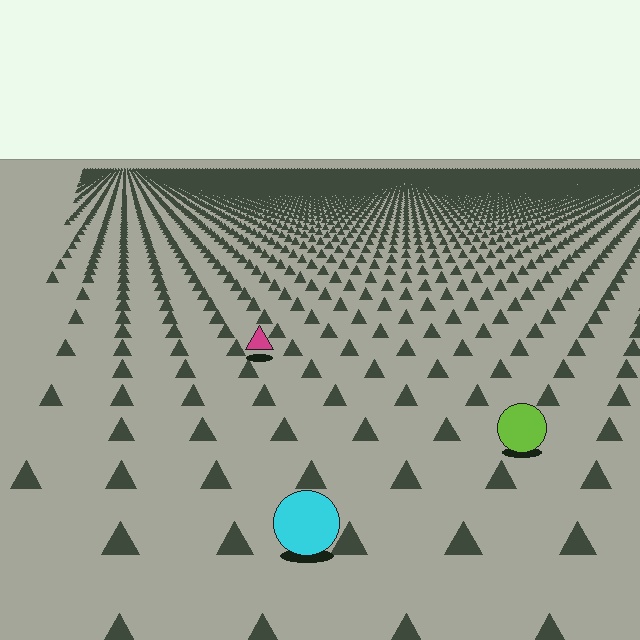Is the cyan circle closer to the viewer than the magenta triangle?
Yes. The cyan circle is closer — you can tell from the texture gradient: the ground texture is coarser near it.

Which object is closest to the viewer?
The cyan circle is closest. The texture marks near it are larger and more spread out.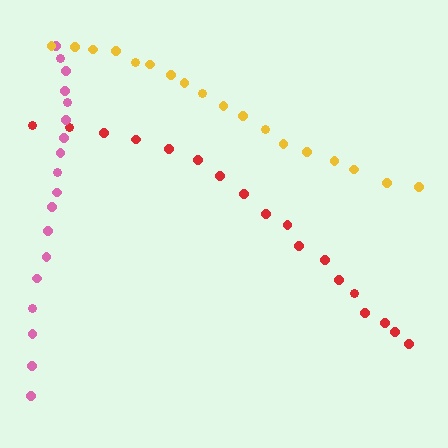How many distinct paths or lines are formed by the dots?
There are 3 distinct paths.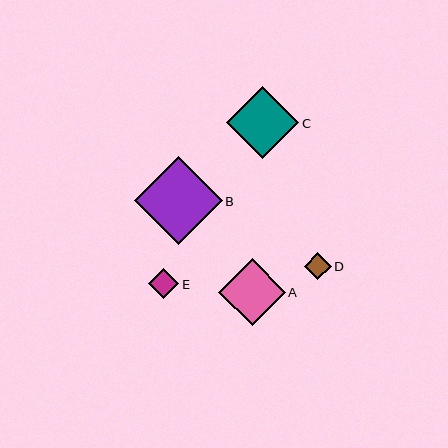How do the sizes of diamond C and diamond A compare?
Diamond C and diamond A are approximately the same size.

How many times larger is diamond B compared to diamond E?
Diamond B is approximately 2.9 times the size of diamond E.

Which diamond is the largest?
Diamond B is the largest with a size of approximately 88 pixels.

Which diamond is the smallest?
Diamond D is the smallest with a size of approximately 27 pixels.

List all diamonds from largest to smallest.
From largest to smallest: B, C, A, E, D.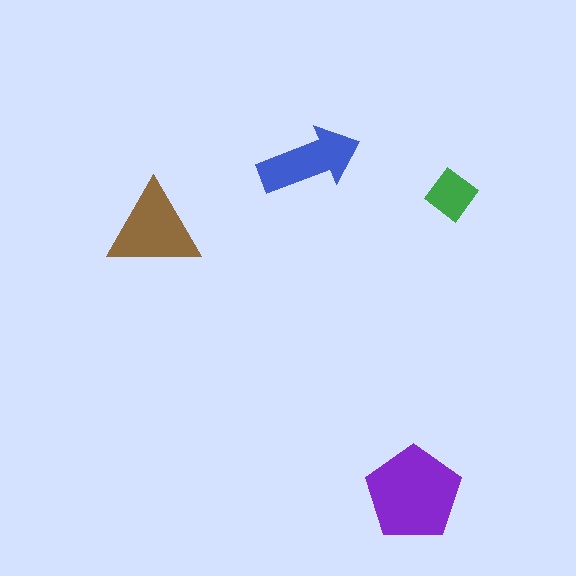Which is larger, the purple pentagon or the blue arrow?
The purple pentagon.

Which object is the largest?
The purple pentagon.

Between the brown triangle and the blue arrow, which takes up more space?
The brown triangle.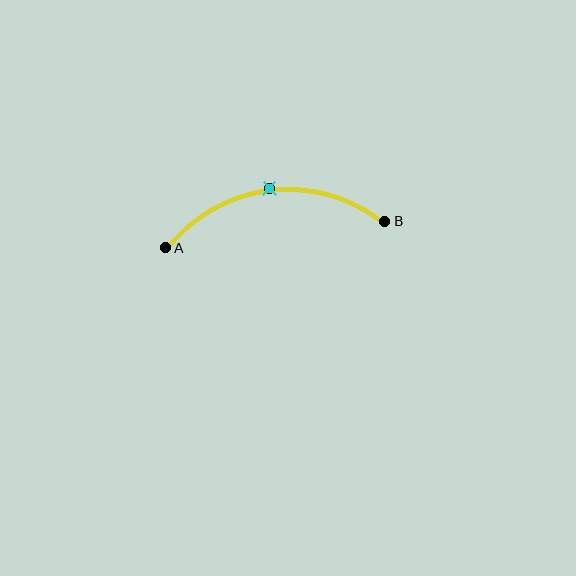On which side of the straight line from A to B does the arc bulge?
The arc bulges above the straight line connecting A and B.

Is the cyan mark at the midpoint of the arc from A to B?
Yes. The cyan mark lies on the arc at equal arc-length from both A and B — it is the arc midpoint.